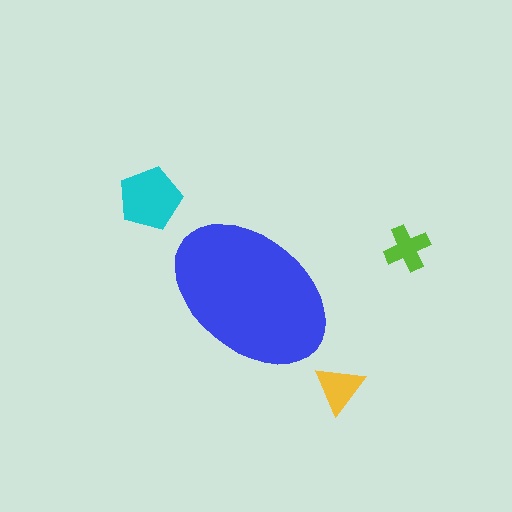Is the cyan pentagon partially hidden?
No, the cyan pentagon is fully visible.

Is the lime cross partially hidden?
No, the lime cross is fully visible.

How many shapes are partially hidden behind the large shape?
0 shapes are partially hidden.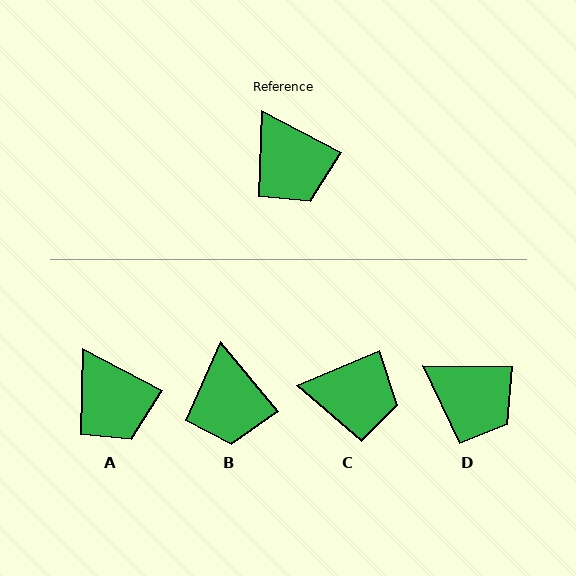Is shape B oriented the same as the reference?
No, it is off by about 22 degrees.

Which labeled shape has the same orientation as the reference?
A.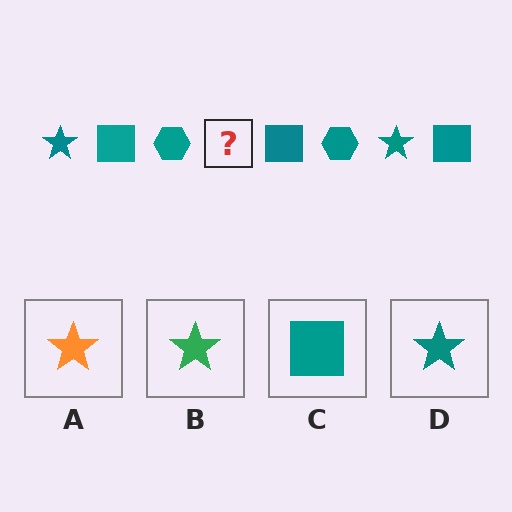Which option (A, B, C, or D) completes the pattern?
D.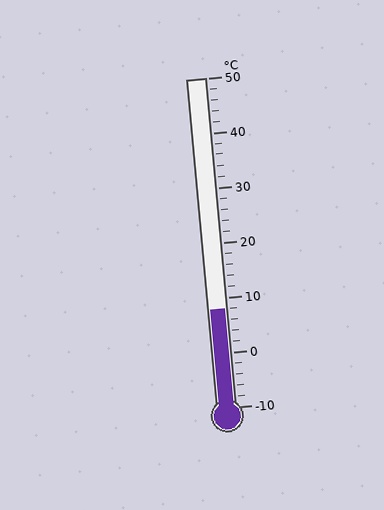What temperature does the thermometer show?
The thermometer shows approximately 8°C.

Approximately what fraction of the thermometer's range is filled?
The thermometer is filled to approximately 30% of its range.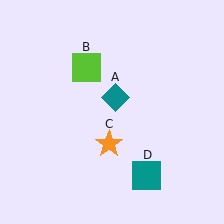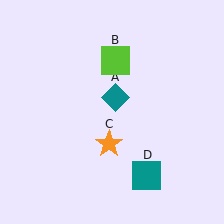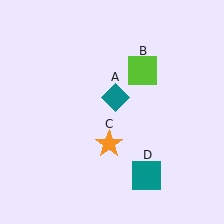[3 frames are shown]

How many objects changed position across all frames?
1 object changed position: lime square (object B).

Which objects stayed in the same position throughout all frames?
Teal diamond (object A) and orange star (object C) and teal square (object D) remained stationary.